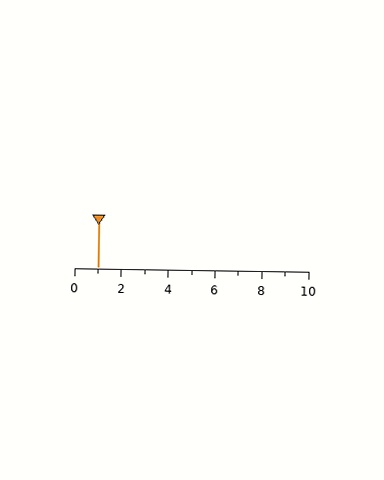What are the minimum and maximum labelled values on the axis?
The axis runs from 0 to 10.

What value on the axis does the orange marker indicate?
The marker indicates approximately 1.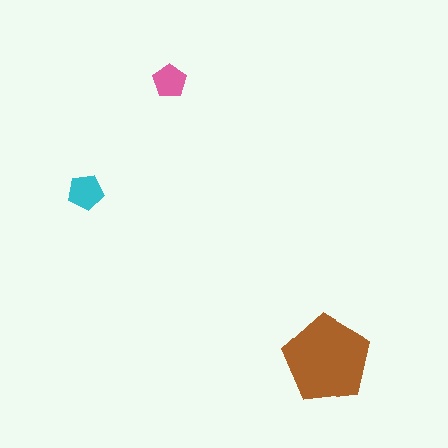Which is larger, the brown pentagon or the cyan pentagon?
The brown one.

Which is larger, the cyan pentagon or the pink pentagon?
The cyan one.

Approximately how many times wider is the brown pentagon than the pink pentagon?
About 2.5 times wider.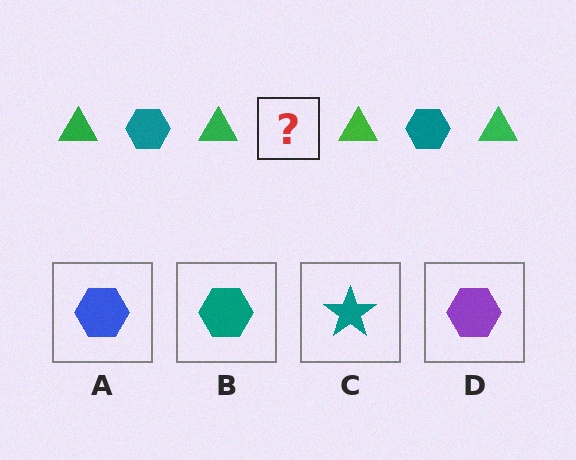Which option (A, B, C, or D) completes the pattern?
B.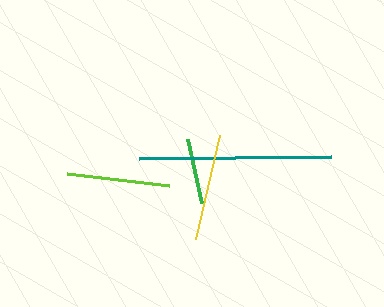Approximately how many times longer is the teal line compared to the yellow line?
The teal line is approximately 1.8 times the length of the yellow line.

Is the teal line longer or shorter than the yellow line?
The teal line is longer than the yellow line.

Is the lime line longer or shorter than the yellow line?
The yellow line is longer than the lime line.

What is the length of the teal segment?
The teal segment is approximately 193 pixels long.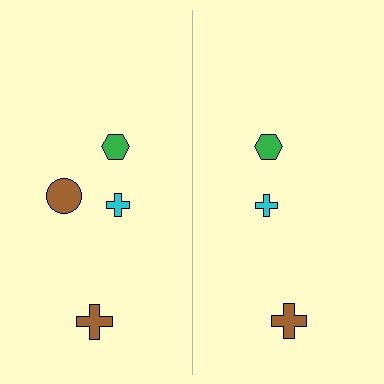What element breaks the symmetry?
A brown circle is missing from the right side.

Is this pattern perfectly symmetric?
No, the pattern is not perfectly symmetric. A brown circle is missing from the right side.